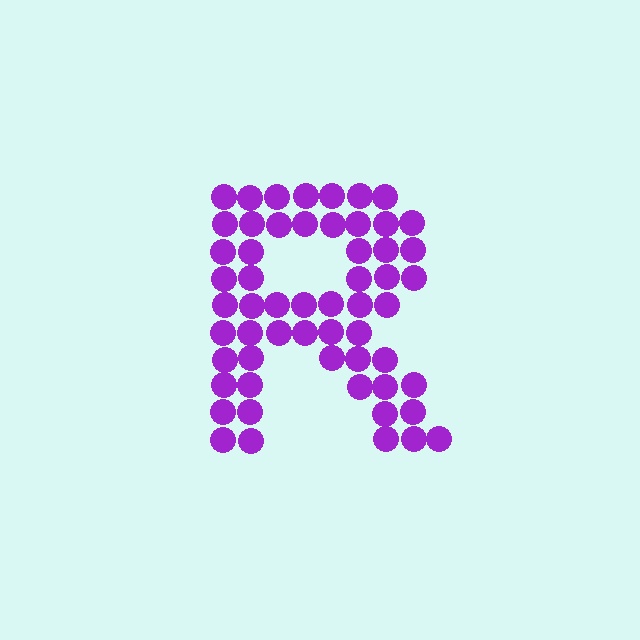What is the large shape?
The large shape is the letter R.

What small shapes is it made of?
It is made of small circles.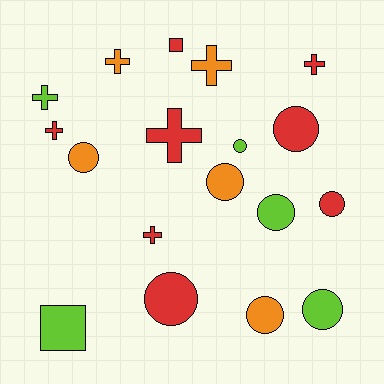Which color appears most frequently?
Red, with 8 objects.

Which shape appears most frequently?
Circle, with 9 objects.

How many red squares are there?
There is 1 red square.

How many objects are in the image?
There are 18 objects.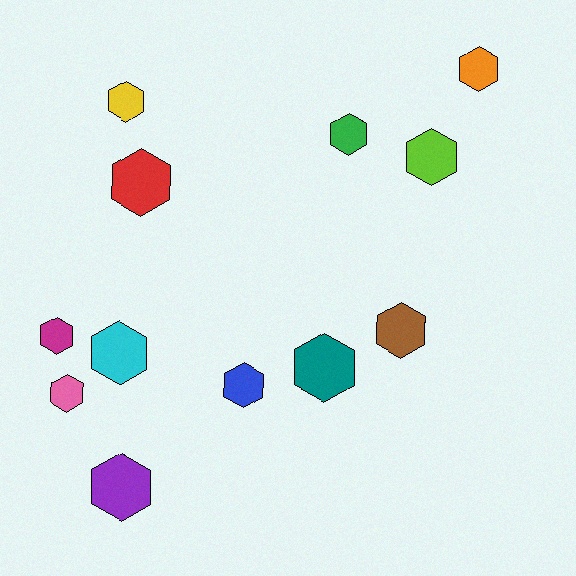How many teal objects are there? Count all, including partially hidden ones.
There is 1 teal object.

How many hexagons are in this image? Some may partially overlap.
There are 12 hexagons.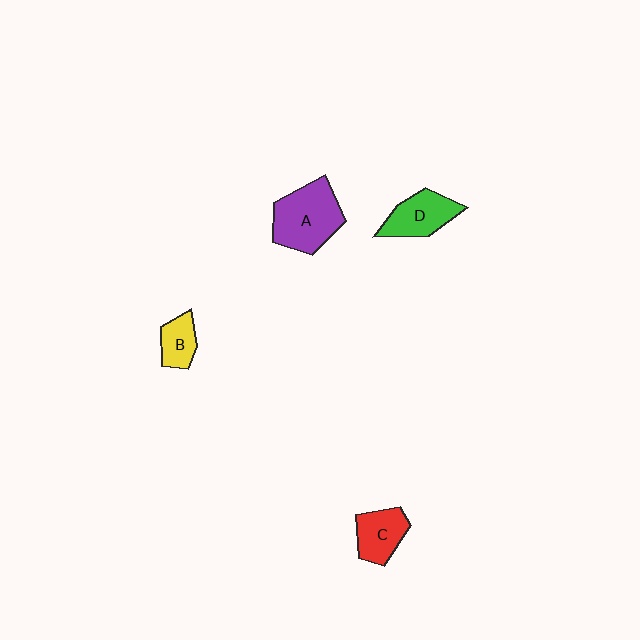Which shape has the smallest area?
Shape B (yellow).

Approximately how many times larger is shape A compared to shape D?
Approximately 1.5 times.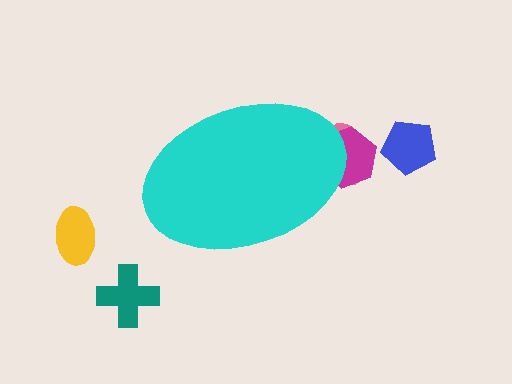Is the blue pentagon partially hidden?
No, the blue pentagon is fully visible.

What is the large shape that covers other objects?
A cyan ellipse.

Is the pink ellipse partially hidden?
Yes, the pink ellipse is partially hidden behind the cyan ellipse.